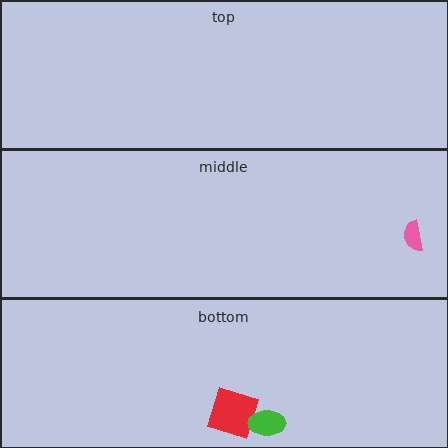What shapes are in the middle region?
The pink semicircle.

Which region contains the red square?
The bottom region.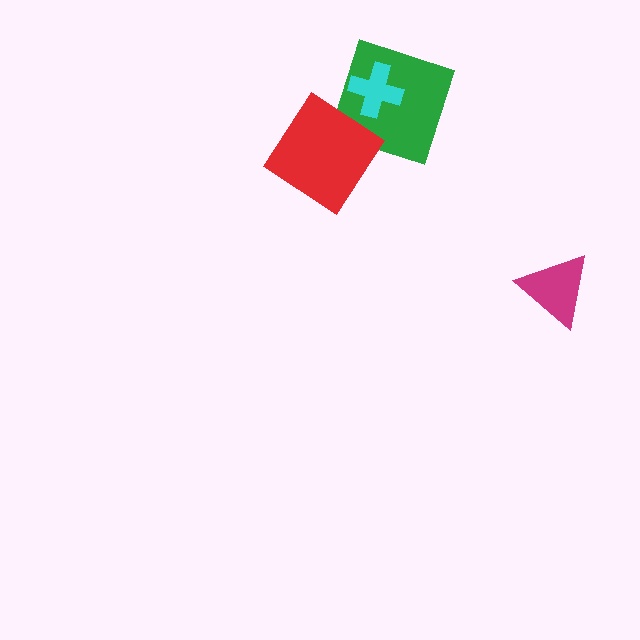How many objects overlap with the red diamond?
0 objects overlap with the red diamond.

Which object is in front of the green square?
The cyan cross is in front of the green square.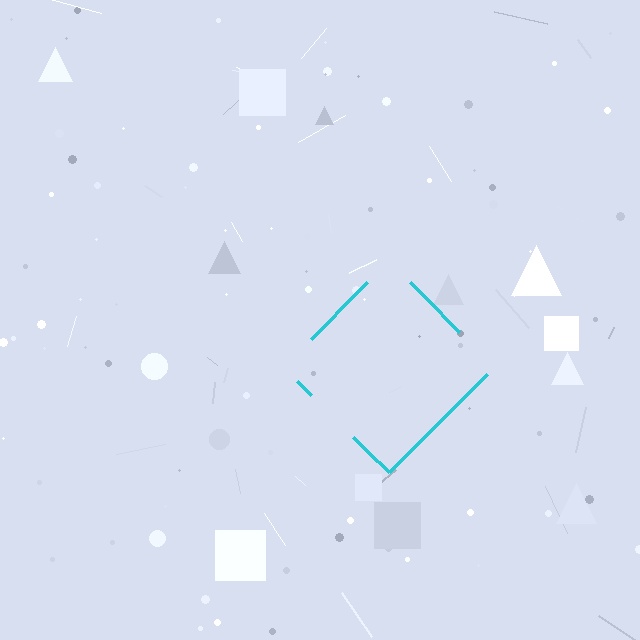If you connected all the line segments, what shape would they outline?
They would outline a diamond.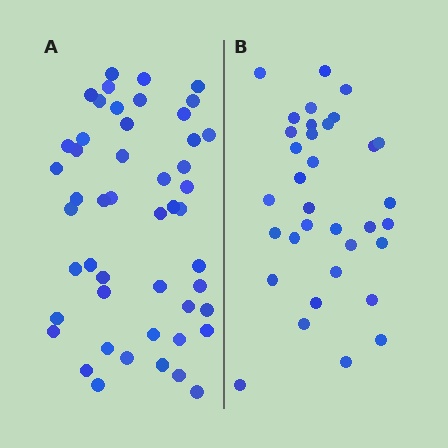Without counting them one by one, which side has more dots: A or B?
Region A (the left region) has more dots.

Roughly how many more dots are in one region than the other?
Region A has approximately 15 more dots than region B.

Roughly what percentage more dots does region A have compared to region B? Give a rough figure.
About 45% more.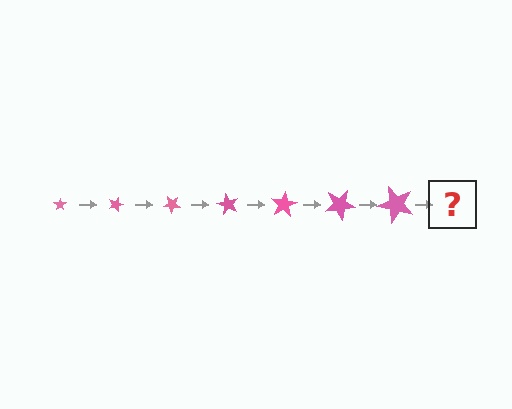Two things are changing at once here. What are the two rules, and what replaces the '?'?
The two rules are that the star grows larger each step and it rotates 20 degrees each step. The '?' should be a star, larger than the previous one and rotated 140 degrees from the start.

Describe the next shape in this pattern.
It should be a star, larger than the previous one and rotated 140 degrees from the start.